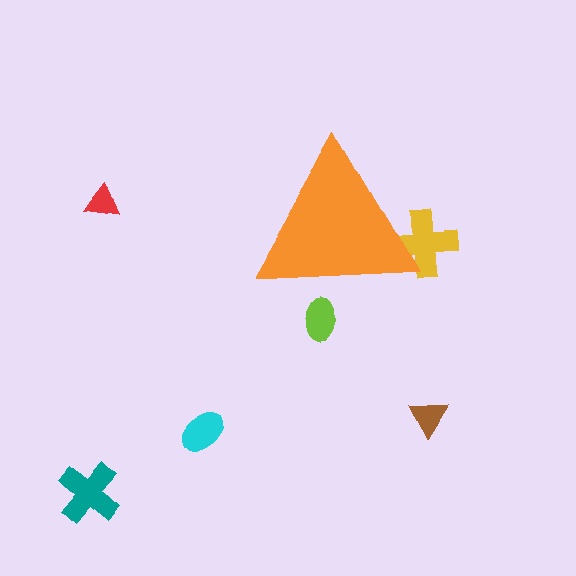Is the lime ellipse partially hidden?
Yes, the lime ellipse is partially hidden behind the orange triangle.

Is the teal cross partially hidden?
No, the teal cross is fully visible.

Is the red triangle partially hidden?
No, the red triangle is fully visible.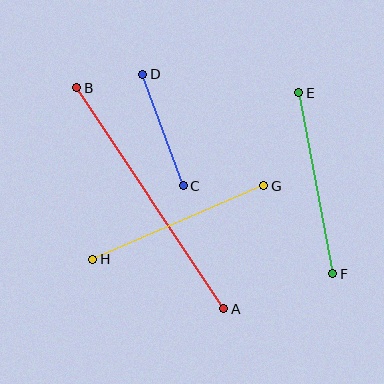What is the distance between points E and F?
The distance is approximately 184 pixels.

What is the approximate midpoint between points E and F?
The midpoint is at approximately (316, 183) pixels.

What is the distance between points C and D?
The distance is approximately 118 pixels.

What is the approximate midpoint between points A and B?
The midpoint is at approximately (150, 198) pixels.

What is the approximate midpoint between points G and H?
The midpoint is at approximately (178, 223) pixels.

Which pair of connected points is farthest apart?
Points A and B are farthest apart.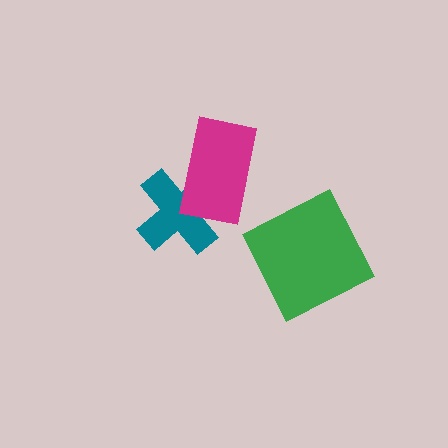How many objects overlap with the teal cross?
1 object overlaps with the teal cross.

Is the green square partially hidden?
No, no other shape covers it.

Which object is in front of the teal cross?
The magenta rectangle is in front of the teal cross.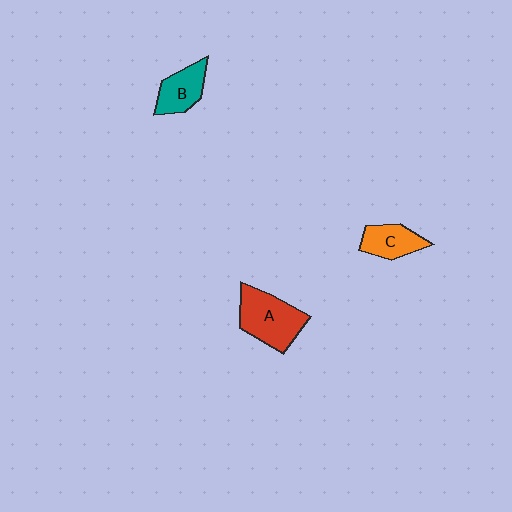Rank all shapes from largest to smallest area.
From largest to smallest: A (red), B (teal), C (orange).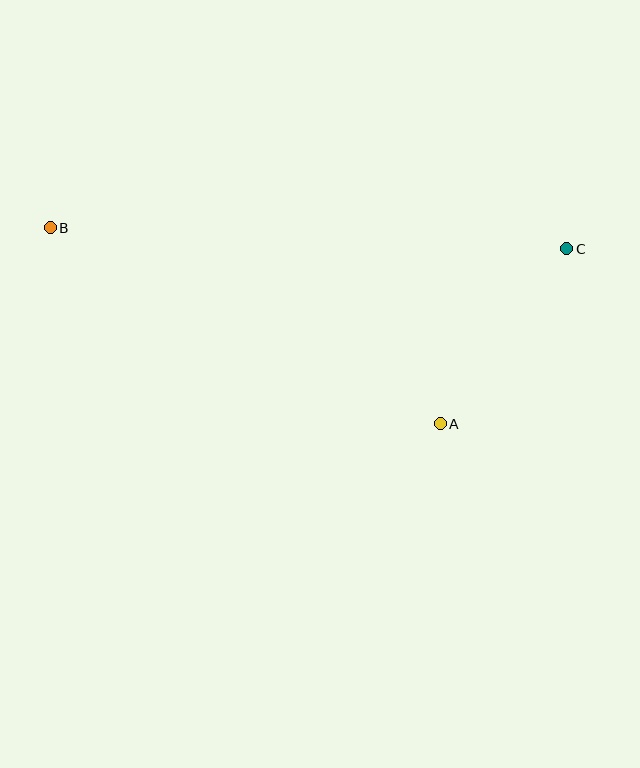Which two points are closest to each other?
Points A and C are closest to each other.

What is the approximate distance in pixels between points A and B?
The distance between A and B is approximately 436 pixels.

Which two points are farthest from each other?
Points B and C are farthest from each other.